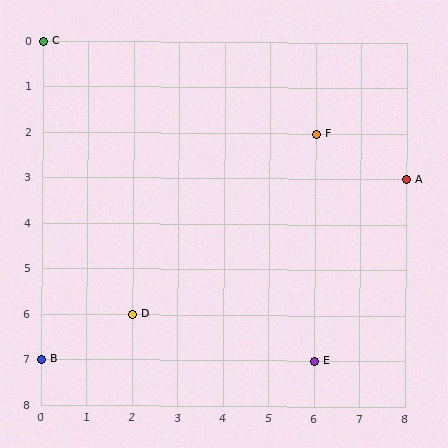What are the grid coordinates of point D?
Point D is at grid coordinates (2, 6).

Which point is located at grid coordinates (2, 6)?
Point D is at (2, 6).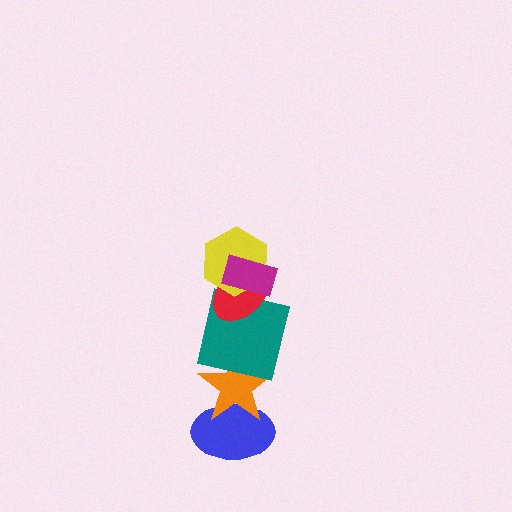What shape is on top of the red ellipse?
The yellow hexagon is on top of the red ellipse.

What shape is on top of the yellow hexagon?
The magenta rectangle is on top of the yellow hexagon.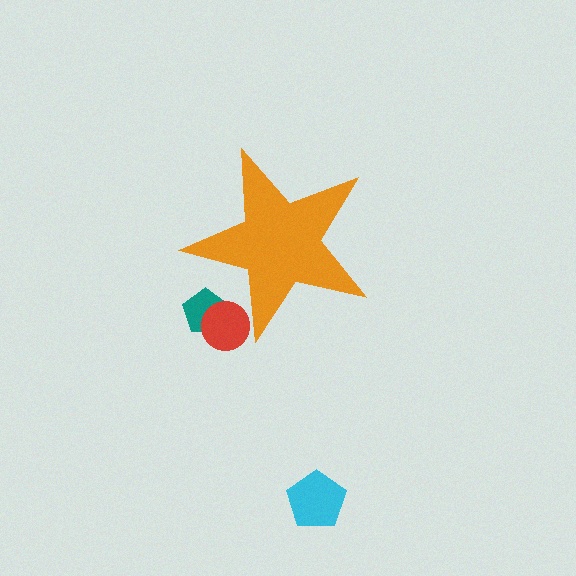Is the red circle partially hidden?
Yes, the red circle is partially hidden behind the orange star.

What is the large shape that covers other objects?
An orange star.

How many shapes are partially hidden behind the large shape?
2 shapes are partially hidden.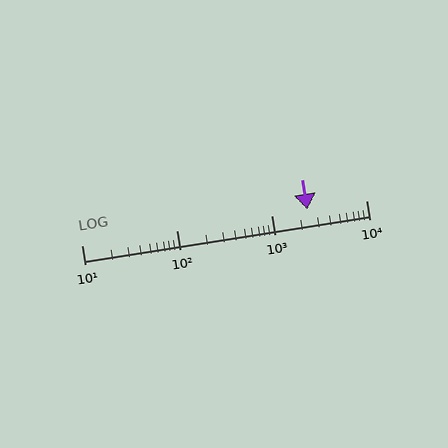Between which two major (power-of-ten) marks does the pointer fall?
The pointer is between 1000 and 10000.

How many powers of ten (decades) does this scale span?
The scale spans 3 decades, from 10 to 10000.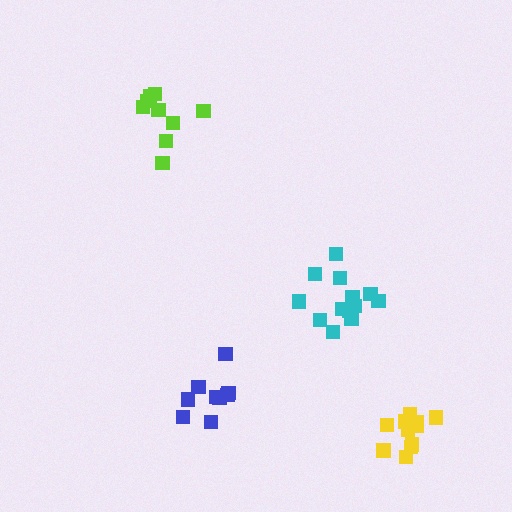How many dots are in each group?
Group 1: 11 dots, Group 2: 9 dots, Group 3: 13 dots, Group 4: 9 dots (42 total).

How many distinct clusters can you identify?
There are 4 distinct clusters.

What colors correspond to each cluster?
The clusters are colored: yellow, lime, cyan, blue.